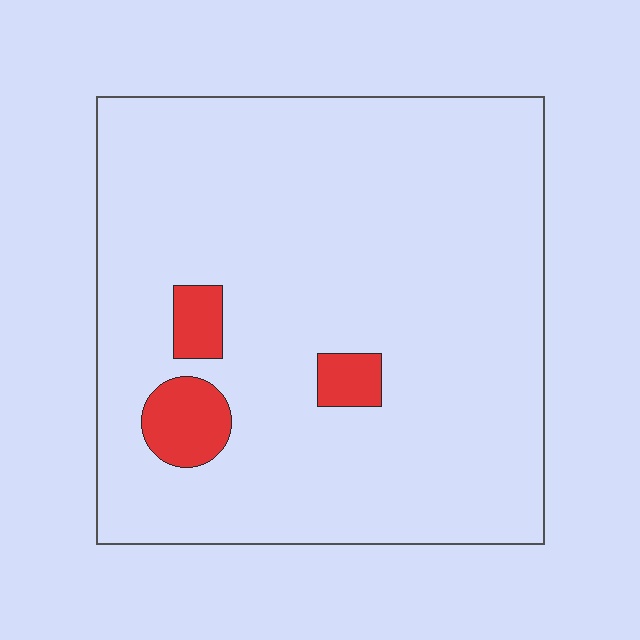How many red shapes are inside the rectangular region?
3.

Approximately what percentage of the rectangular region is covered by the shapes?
Approximately 5%.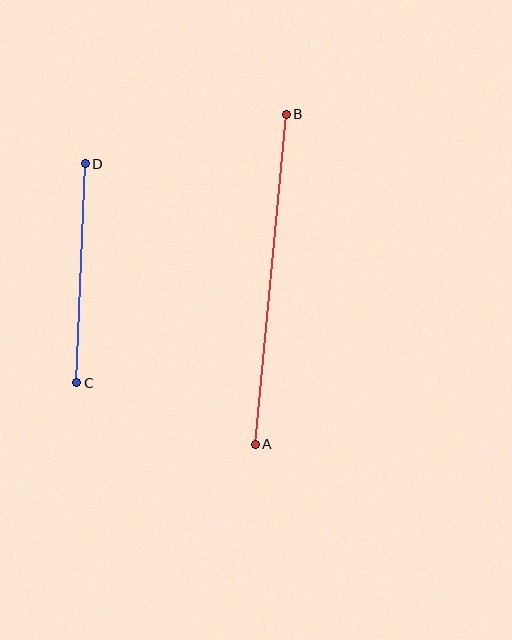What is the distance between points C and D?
The distance is approximately 219 pixels.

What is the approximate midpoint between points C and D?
The midpoint is at approximately (81, 273) pixels.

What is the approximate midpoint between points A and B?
The midpoint is at approximately (271, 279) pixels.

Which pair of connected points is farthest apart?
Points A and B are farthest apart.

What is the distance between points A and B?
The distance is approximately 331 pixels.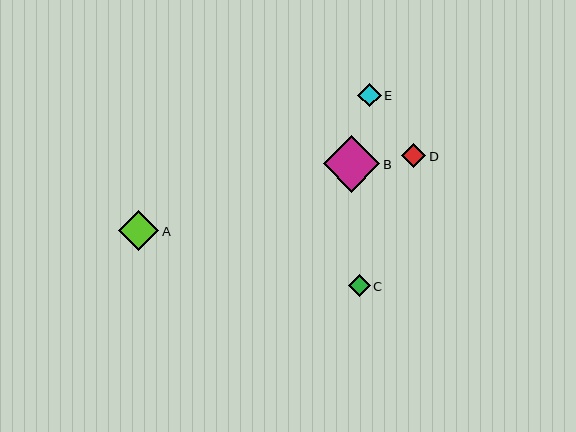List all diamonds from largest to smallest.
From largest to smallest: B, A, D, E, C.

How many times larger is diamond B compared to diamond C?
Diamond B is approximately 2.6 times the size of diamond C.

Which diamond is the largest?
Diamond B is the largest with a size of approximately 57 pixels.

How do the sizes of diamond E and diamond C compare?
Diamond E and diamond C are approximately the same size.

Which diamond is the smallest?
Diamond C is the smallest with a size of approximately 22 pixels.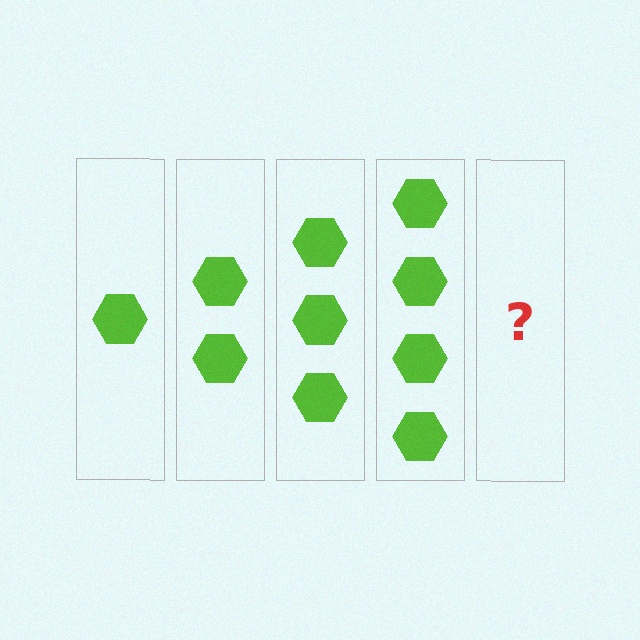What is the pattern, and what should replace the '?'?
The pattern is that each step adds one more hexagon. The '?' should be 5 hexagons.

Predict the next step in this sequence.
The next step is 5 hexagons.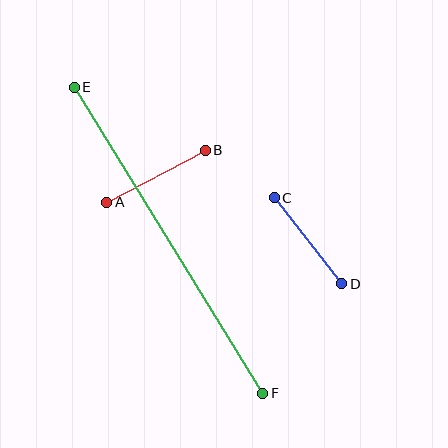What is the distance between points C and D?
The distance is approximately 109 pixels.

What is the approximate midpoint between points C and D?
The midpoint is at approximately (308, 241) pixels.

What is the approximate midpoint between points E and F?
The midpoint is at approximately (168, 240) pixels.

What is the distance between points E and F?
The distance is approximately 360 pixels.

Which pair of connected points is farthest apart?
Points E and F are farthest apart.